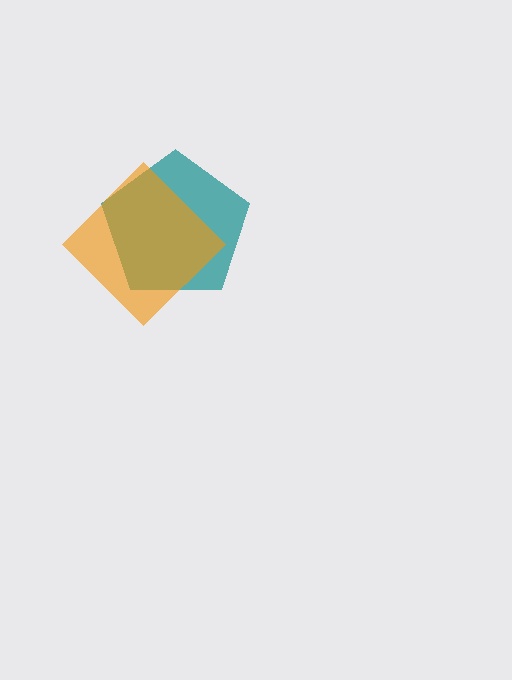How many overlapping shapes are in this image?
There are 2 overlapping shapes in the image.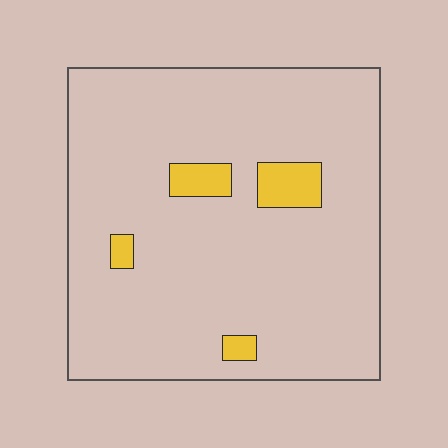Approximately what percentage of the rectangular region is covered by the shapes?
Approximately 5%.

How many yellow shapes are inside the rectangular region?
4.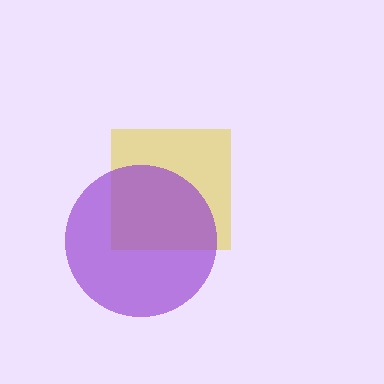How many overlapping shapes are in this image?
There are 2 overlapping shapes in the image.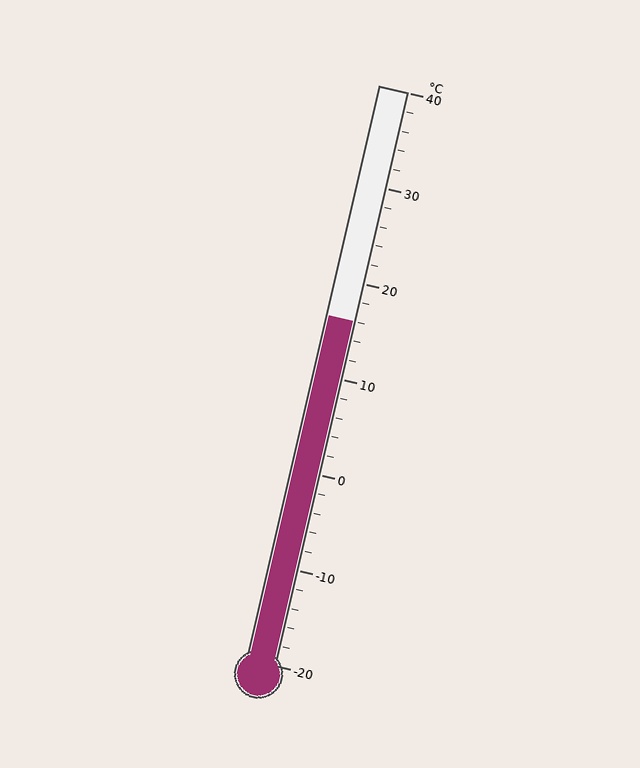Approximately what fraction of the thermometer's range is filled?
The thermometer is filled to approximately 60% of its range.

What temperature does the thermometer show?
The thermometer shows approximately 16°C.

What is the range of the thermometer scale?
The thermometer scale ranges from -20°C to 40°C.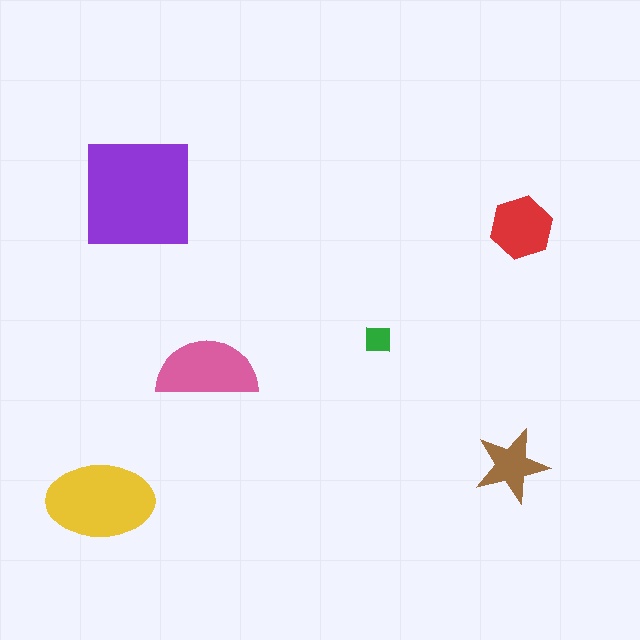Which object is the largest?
The purple square.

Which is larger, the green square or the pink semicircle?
The pink semicircle.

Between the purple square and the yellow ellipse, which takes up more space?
The purple square.